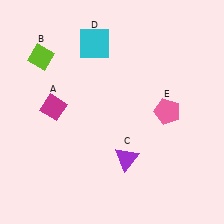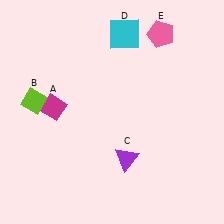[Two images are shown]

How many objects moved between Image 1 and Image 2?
3 objects moved between the two images.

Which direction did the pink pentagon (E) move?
The pink pentagon (E) moved up.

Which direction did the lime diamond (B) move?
The lime diamond (B) moved down.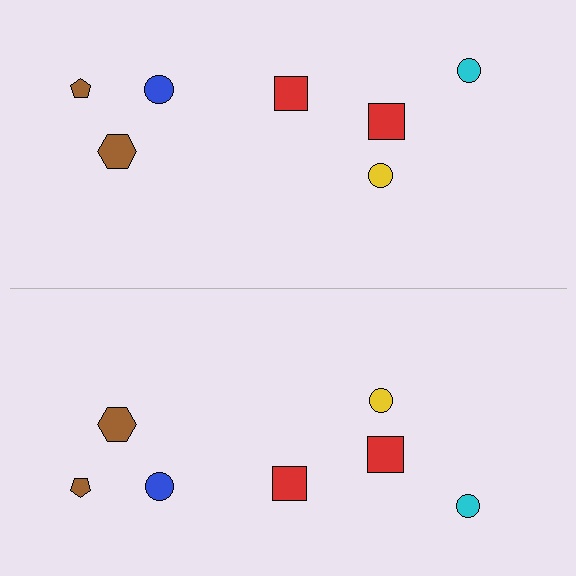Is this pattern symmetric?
Yes, this pattern has bilateral (reflection) symmetry.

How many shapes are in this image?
There are 14 shapes in this image.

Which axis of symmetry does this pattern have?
The pattern has a horizontal axis of symmetry running through the center of the image.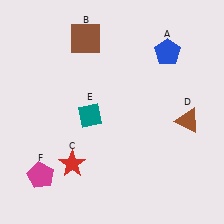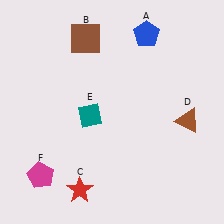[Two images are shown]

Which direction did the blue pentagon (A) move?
The blue pentagon (A) moved left.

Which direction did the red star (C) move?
The red star (C) moved down.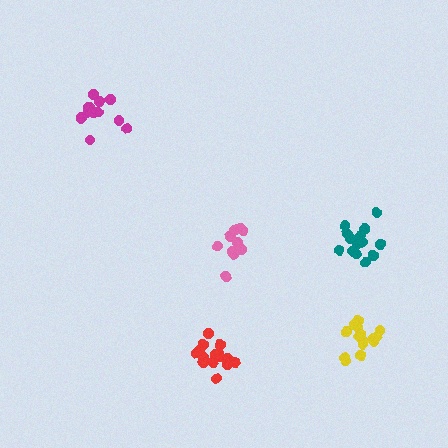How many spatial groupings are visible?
There are 5 spatial groupings.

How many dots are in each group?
Group 1: 15 dots, Group 2: 13 dots, Group 3: 10 dots, Group 4: 15 dots, Group 5: 15 dots (68 total).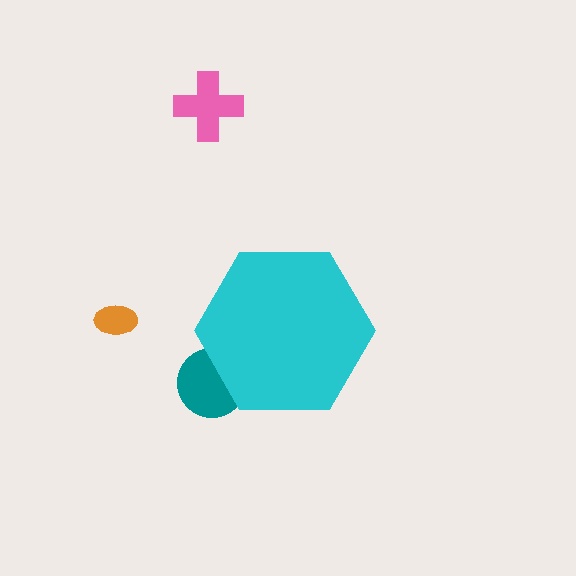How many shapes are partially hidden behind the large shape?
1 shape is partially hidden.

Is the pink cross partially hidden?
No, the pink cross is fully visible.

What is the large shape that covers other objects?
A cyan hexagon.